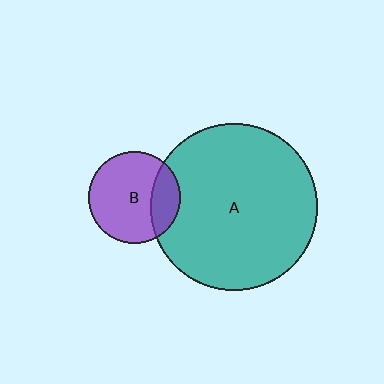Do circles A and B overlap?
Yes.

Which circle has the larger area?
Circle A (teal).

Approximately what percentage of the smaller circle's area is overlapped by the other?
Approximately 25%.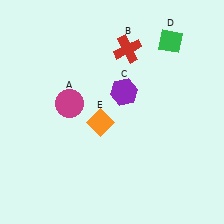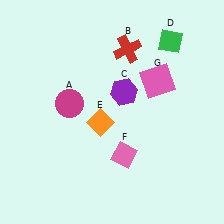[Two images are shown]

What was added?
A pink diamond (F), a pink square (G) were added in Image 2.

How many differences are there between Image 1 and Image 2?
There are 2 differences between the two images.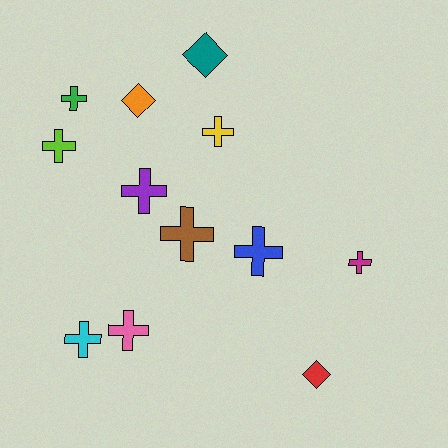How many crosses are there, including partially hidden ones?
There are 9 crosses.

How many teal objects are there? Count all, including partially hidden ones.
There is 1 teal object.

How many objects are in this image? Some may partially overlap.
There are 12 objects.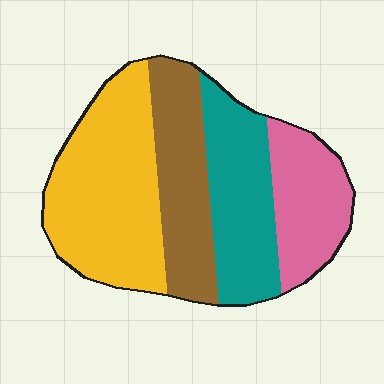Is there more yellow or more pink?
Yellow.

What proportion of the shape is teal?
Teal covers 24% of the shape.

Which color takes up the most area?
Yellow, at roughly 35%.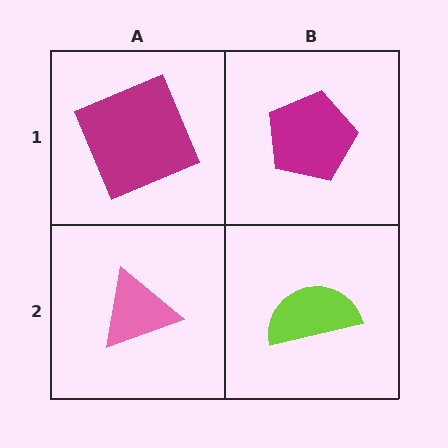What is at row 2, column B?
A lime semicircle.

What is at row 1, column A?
A magenta square.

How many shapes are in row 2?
2 shapes.